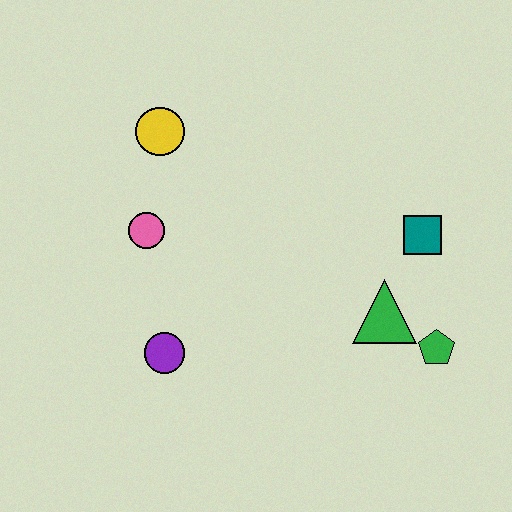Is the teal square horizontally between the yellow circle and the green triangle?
No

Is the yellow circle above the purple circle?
Yes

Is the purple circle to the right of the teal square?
No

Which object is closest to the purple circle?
The pink circle is closest to the purple circle.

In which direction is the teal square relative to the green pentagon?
The teal square is above the green pentagon.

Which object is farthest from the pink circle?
The green pentagon is farthest from the pink circle.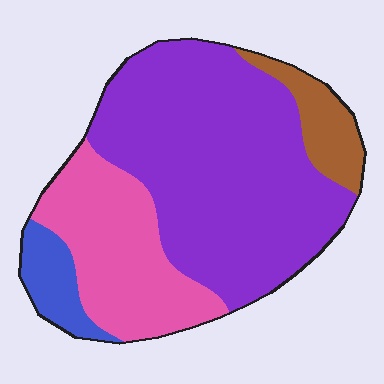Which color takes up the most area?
Purple, at roughly 60%.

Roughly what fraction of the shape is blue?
Blue takes up less than a quarter of the shape.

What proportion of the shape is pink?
Pink covers roughly 25% of the shape.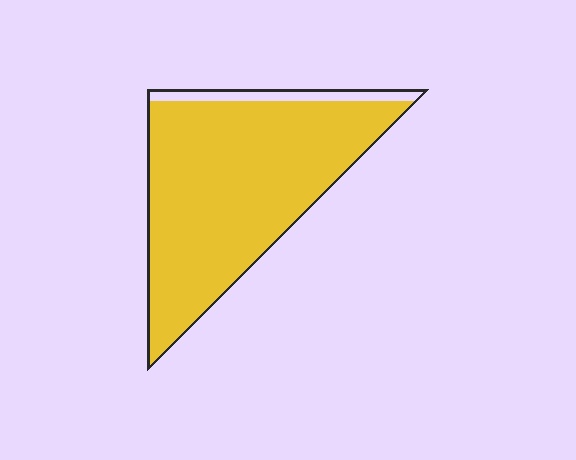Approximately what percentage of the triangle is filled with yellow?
Approximately 90%.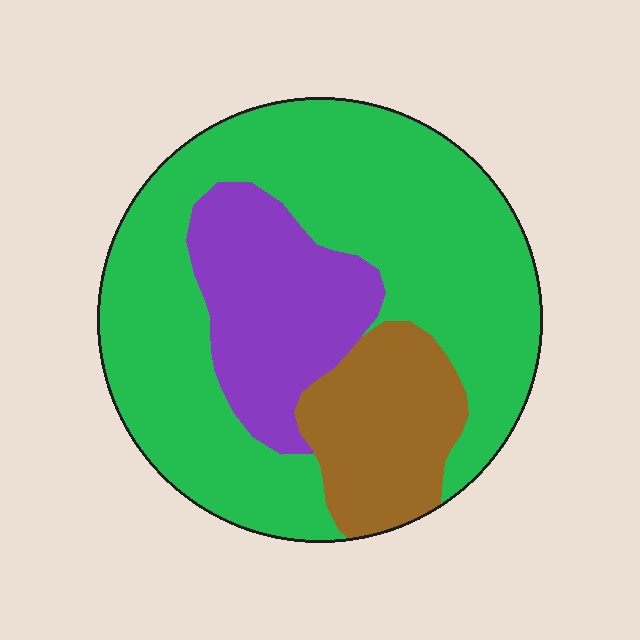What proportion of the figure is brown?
Brown takes up less than a sixth of the figure.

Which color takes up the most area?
Green, at roughly 65%.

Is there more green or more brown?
Green.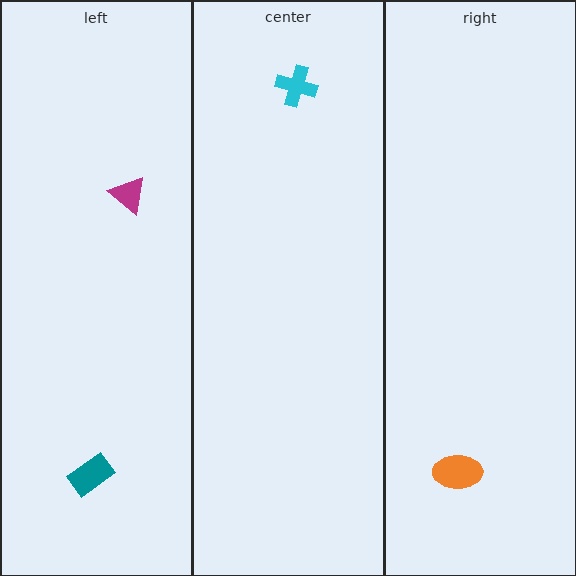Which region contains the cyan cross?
The center region.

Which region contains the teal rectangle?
The left region.